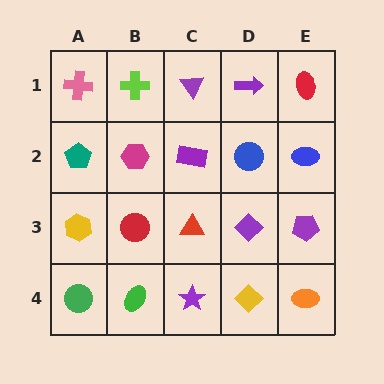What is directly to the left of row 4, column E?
A yellow diamond.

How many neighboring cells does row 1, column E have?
2.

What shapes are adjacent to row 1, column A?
A teal pentagon (row 2, column A), a lime cross (row 1, column B).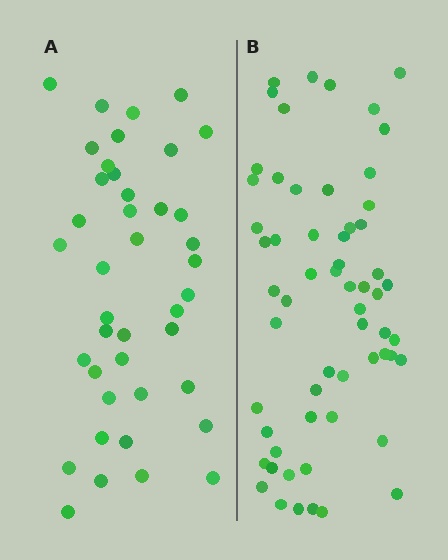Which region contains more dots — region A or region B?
Region B (the right region) has more dots.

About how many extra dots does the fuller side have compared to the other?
Region B has approximately 20 more dots than region A.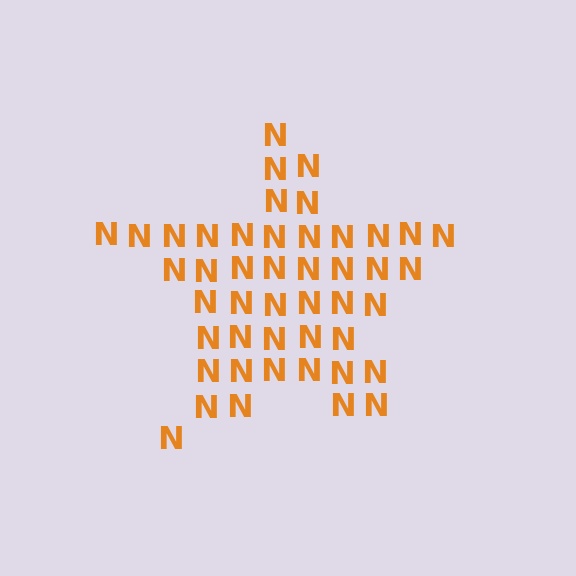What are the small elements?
The small elements are letter N's.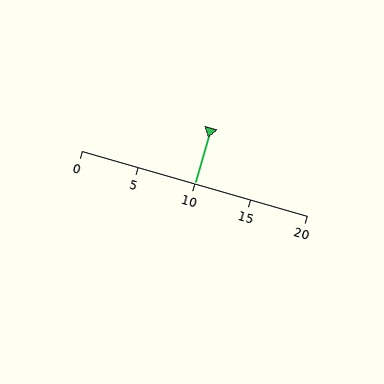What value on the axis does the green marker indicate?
The marker indicates approximately 10.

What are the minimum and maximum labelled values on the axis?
The axis runs from 0 to 20.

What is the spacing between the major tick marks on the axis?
The major ticks are spaced 5 apart.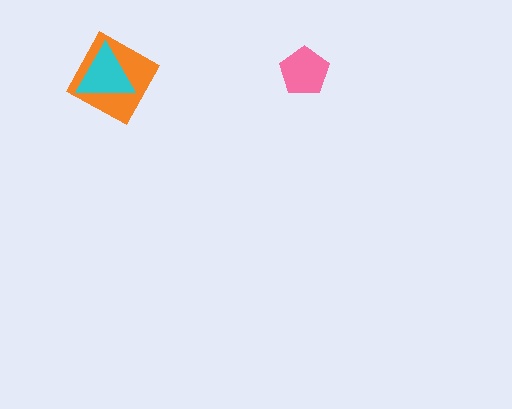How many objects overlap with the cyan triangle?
1 object overlaps with the cyan triangle.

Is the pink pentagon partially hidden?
No, no other shape covers it.